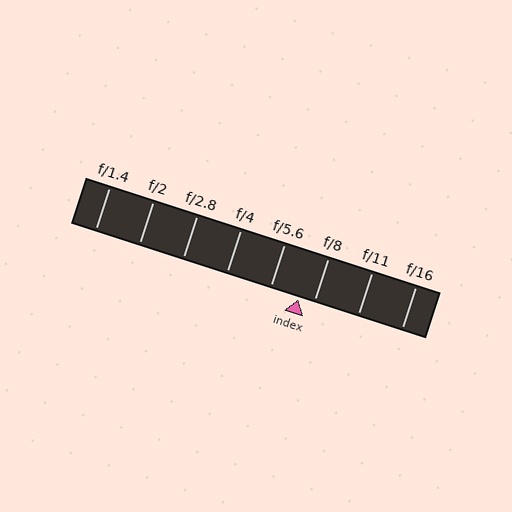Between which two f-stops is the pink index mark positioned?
The index mark is between f/5.6 and f/8.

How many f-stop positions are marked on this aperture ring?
There are 8 f-stop positions marked.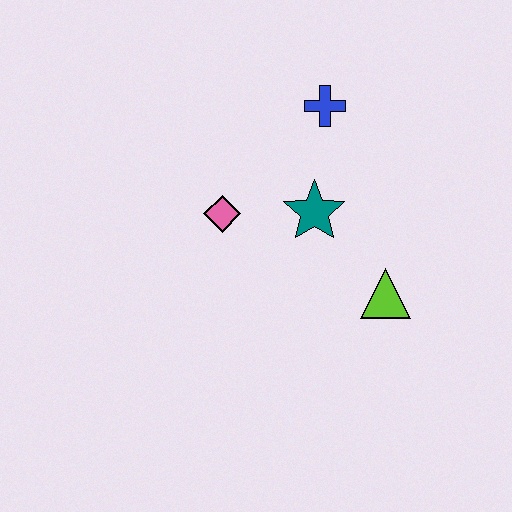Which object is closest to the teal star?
The pink diamond is closest to the teal star.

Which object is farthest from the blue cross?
The lime triangle is farthest from the blue cross.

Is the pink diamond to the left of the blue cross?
Yes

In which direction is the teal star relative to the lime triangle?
The teal star is above the lime triangle.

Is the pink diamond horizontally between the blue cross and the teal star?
No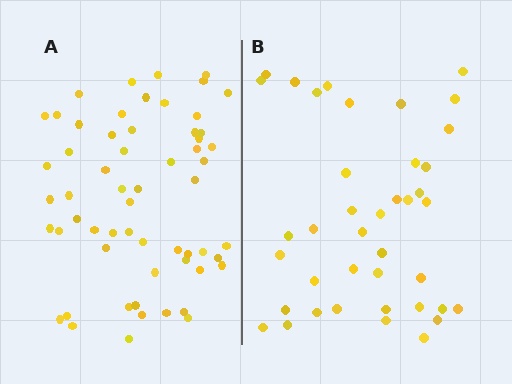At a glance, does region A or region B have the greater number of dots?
Region A (the left region) has more dots.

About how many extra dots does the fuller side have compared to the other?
Region A has approximately 20 more dots than region B.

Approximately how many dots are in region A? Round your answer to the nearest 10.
About 60 dots. (The exact count is 59, which rounds to 60.)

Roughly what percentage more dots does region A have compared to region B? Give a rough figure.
About 50% more.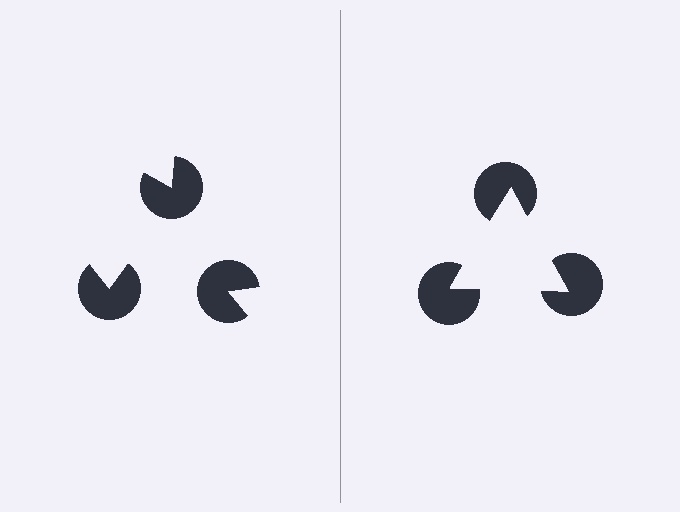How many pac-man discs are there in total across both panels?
6 — 3 on each side.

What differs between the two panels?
The pac-man discs are positioned identically on both sides; only the wedge orientations differ. On the right they align to a triangle; on the left they are misaligned.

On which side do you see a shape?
An illusory triangle appears on the right side. On the left side the wedge cuts are rotated, so no coherent shape forms.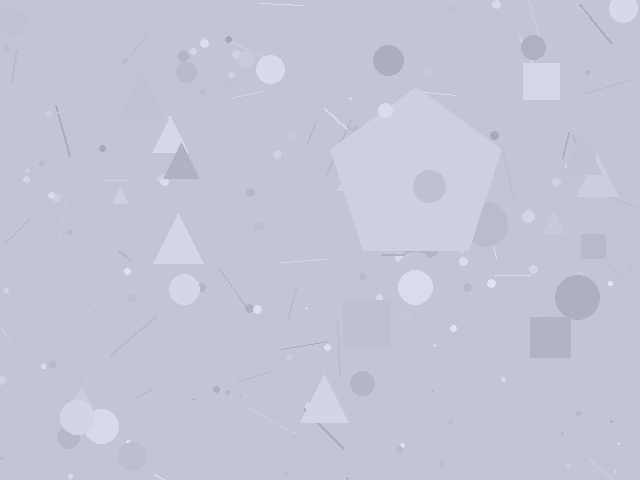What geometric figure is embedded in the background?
A pentagon is embedded in the background.